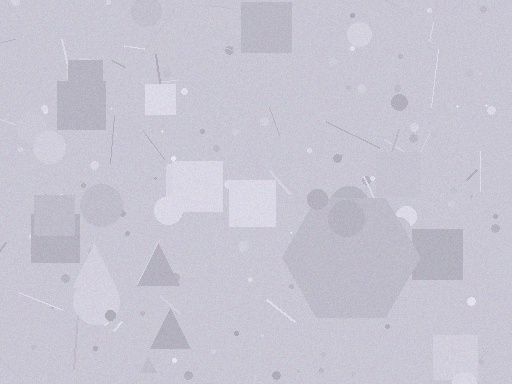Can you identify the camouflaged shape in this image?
The camouflaged shape is a hexagon.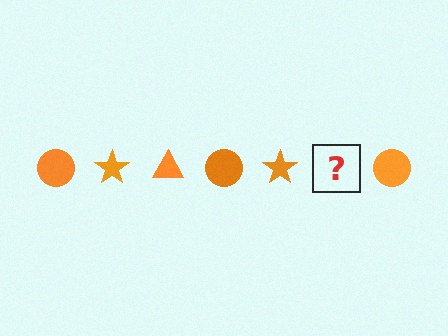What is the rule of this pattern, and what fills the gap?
The rule is that the pattern cycles through circle, star, triangle shapes in orange. The gap should be filled with an orange triangle.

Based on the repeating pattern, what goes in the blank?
The blank should be an orange triangle.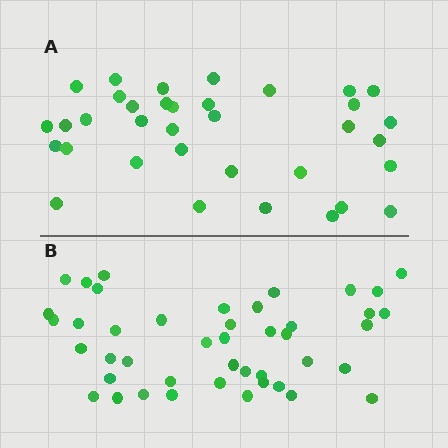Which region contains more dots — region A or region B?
Region B (the bottom region) has more dots.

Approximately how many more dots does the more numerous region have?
Region B has roughly 8 or so more dots than region A.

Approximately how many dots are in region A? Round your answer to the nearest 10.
About 40 dots. (The exact count is 35, which rounds to 40.)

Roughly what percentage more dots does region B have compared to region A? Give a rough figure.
About 25% more.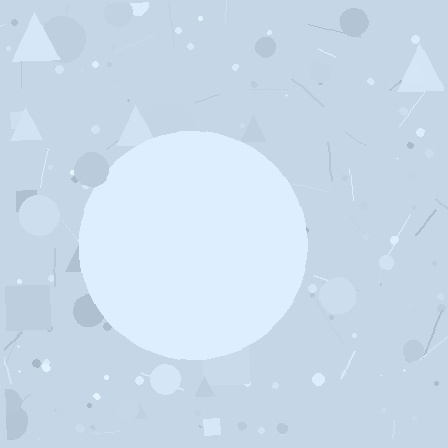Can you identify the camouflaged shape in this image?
The camouflaged shape is a circle.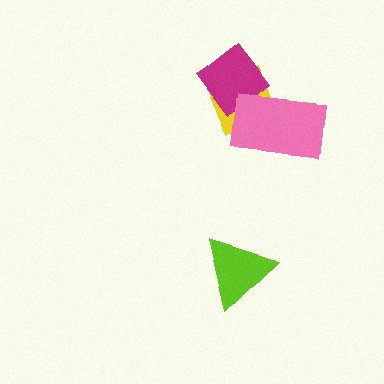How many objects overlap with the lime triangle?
0 objects overlap with the lime triangle.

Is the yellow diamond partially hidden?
Yes, it is partially covered by another shape.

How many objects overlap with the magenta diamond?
2 objects overlap with the magenta diamond.